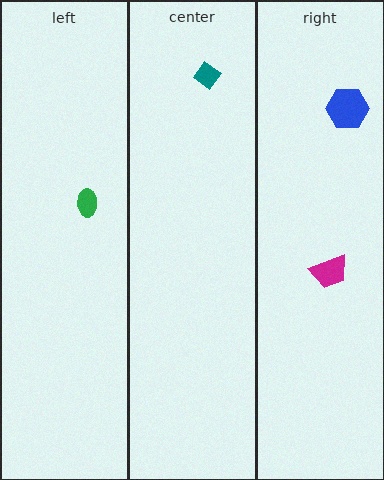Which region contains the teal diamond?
The center region.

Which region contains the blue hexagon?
The right region.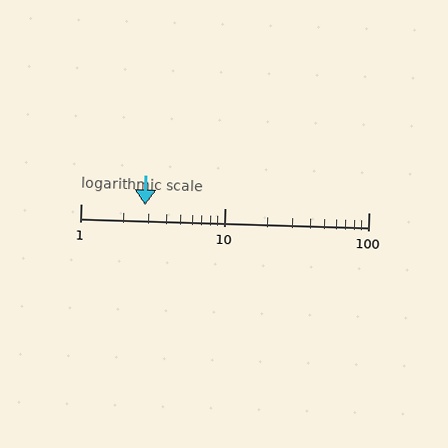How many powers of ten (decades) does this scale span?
The scale spans 2 decades, from 1 to 100.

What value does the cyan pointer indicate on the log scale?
The pointer indicates approximately 2.8.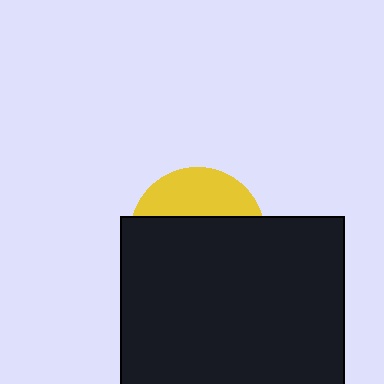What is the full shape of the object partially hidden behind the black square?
The partially hidden object is a yellow circle.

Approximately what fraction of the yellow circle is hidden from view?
Roughly 68% of the yellow circle is hidden behind the black square.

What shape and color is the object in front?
The object in front is a black square.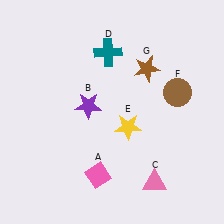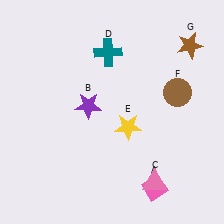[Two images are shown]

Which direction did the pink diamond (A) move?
The pink diamond (A) moved right.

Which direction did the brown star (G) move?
The brown star (G) moved right.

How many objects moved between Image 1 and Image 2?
2 objects moved between the two images.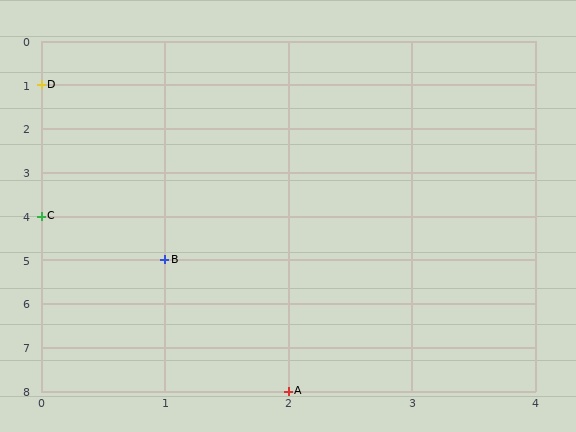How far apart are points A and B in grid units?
Points A and B are 1 column and 3 rows apart (about 3.2 grid units diagonally).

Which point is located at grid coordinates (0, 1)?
Point D is at (0, 1).